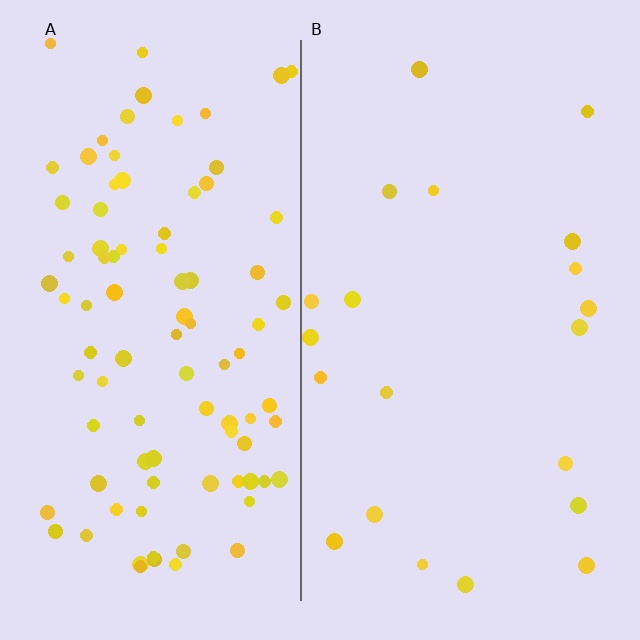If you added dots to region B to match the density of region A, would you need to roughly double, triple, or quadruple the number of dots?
Approximately quadruple.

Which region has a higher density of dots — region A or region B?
A (the left).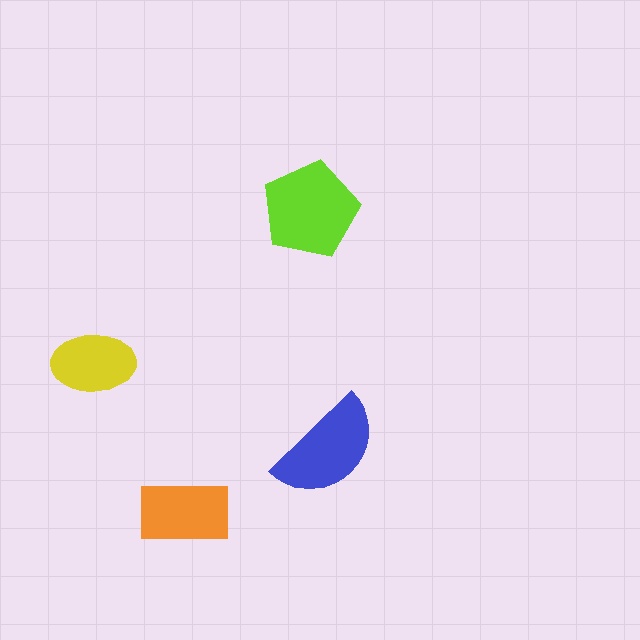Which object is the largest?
The lime pentagon.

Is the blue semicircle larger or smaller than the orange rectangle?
Larger.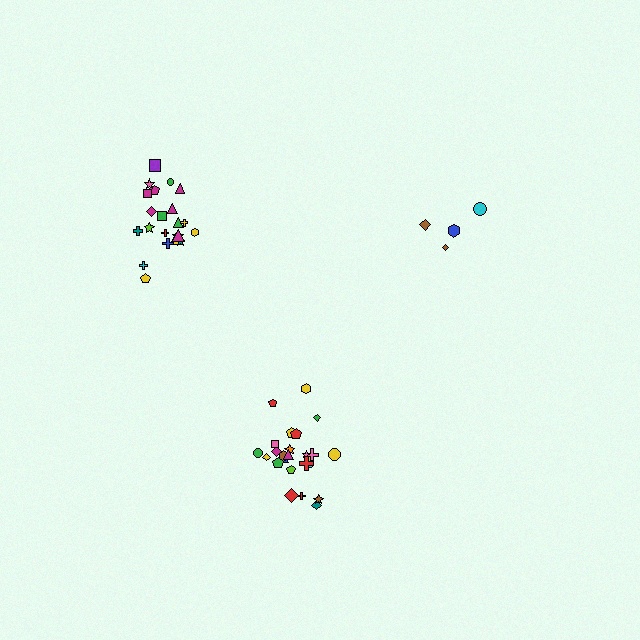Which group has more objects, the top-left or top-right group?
The top-left group.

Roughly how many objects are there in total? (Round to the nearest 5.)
Roughly 50 objects in total.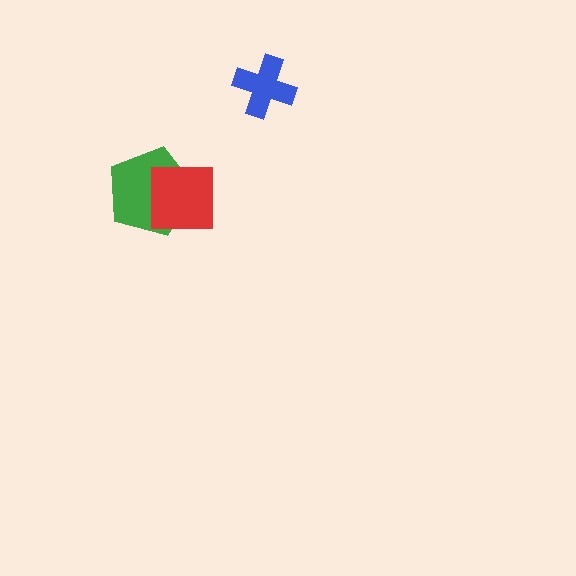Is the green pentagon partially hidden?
Yes, it is partially covered by another shape.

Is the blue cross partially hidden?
No, no other shape covers it.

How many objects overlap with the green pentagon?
1 object overlaps with the green pentagon.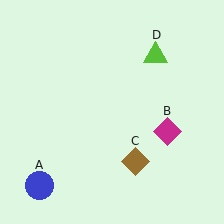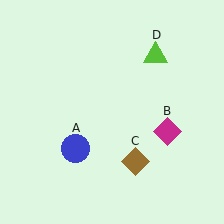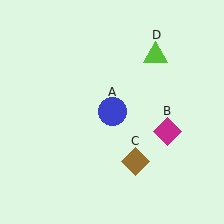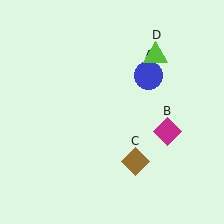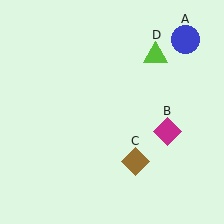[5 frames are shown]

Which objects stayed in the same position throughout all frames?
Magenta diamond (object B) and brown diamond (object C) and lime triangle (object D) remained stationary.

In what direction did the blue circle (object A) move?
The blue circle (object A) moved up and to the right.